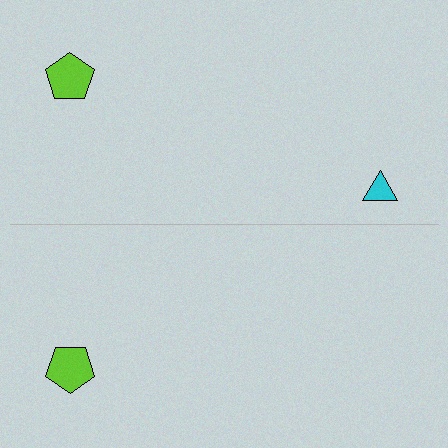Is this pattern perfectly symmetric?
No, the pattern is not perfectly symmetric. A cyan triangle is missing from the bottom side.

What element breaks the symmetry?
A cyan triangle is missing from the bottom side.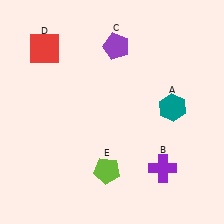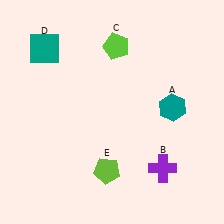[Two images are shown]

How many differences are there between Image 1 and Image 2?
There are 2 differences between the two images.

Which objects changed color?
C changed from purple to lime. D changed from red to teal.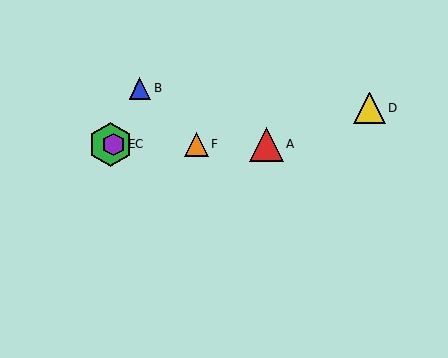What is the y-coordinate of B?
Object B is at y≈88.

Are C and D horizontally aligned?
No, C is at y≈144 and D is at y≈108.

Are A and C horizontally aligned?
Yes, both are at y≈144.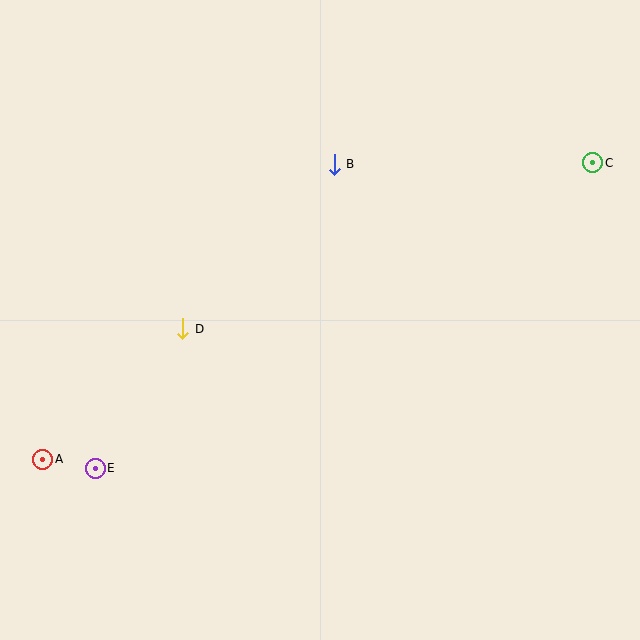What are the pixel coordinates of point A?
Point A is at (43, 459).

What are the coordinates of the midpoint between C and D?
The midpoint between C and D is at (388, 246).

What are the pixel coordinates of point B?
Point B is at (334, 164).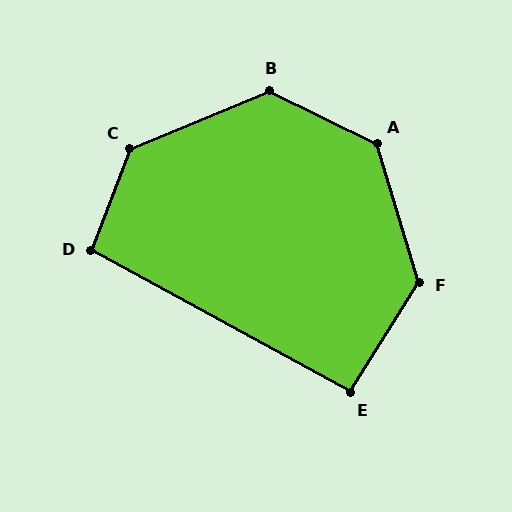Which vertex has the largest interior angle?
C, at approximately 134 degrees.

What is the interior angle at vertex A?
Approximately 133 degrees (obtuse).